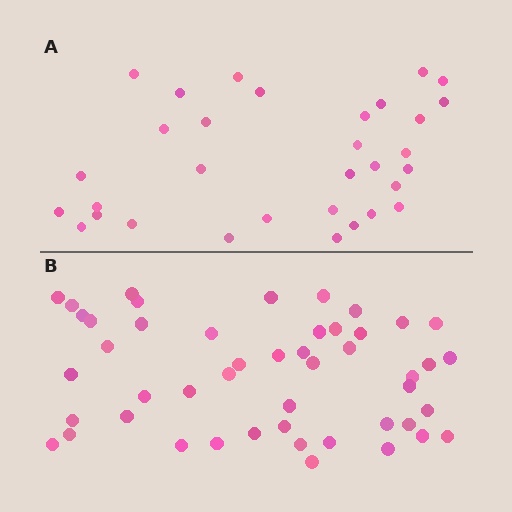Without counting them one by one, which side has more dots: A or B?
Region B (the bottom region) has more dots.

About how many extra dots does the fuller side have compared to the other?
Region B has approximately 15 more dots than region A.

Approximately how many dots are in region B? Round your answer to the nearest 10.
About 50 dots. (The exact count is 48, which rounds to 50.)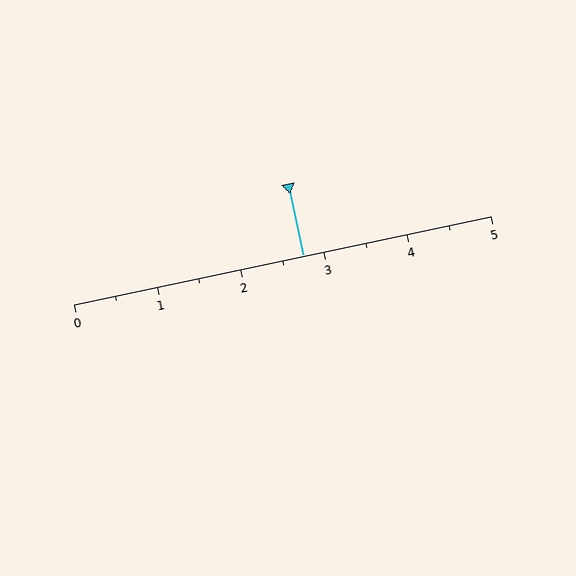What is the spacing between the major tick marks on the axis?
The major ticks are spaced 1 apart.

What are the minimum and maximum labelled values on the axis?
The axis runs from 0 to 5.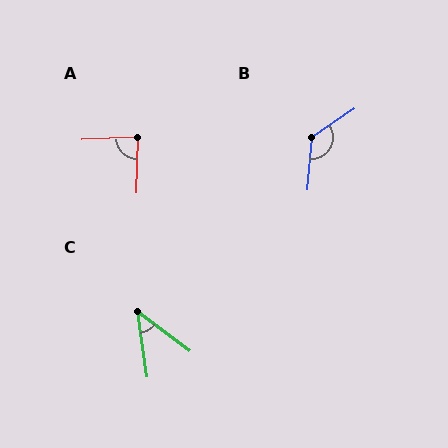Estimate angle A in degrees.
Approximately 86 degrees.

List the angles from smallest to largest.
C (45°), A (86°), B (129°).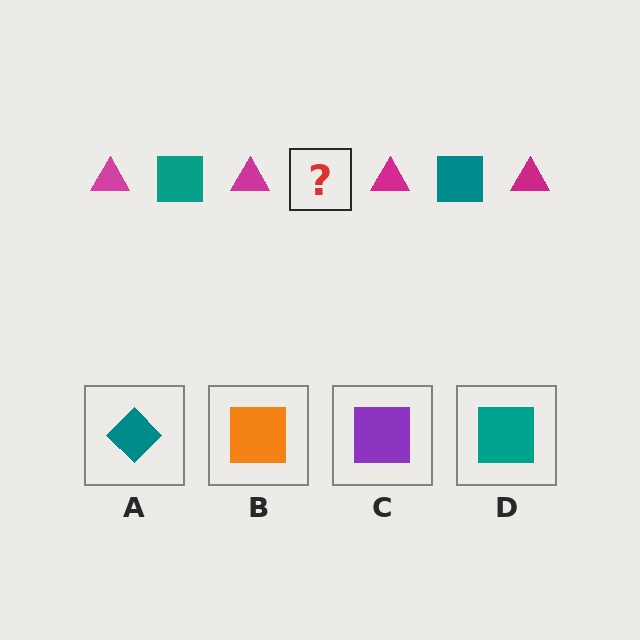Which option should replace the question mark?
Option D.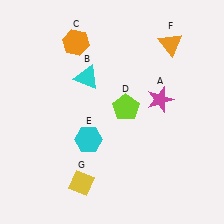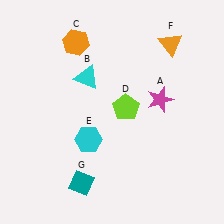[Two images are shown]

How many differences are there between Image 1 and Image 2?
There is 1 difference between the two images.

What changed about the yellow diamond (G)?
In Image 1, G is yellow. In Image 2, it changed to teal.